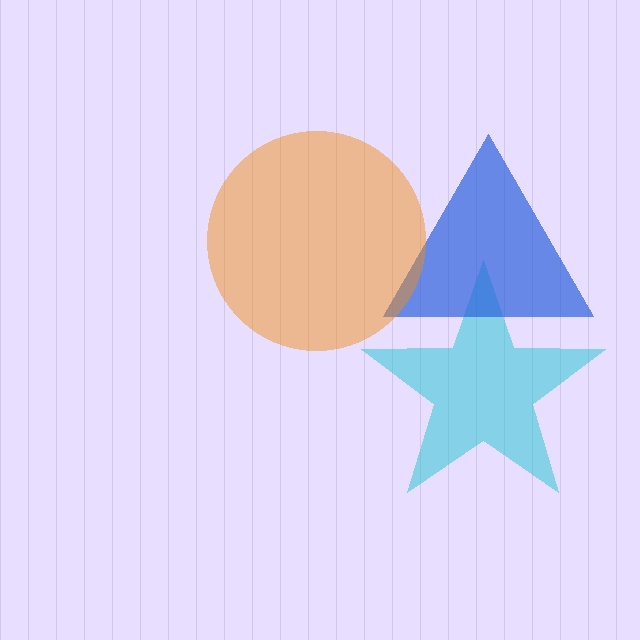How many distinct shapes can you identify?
There are 3 distinct shapes: a cyan star, a blue triangle, an orange circle.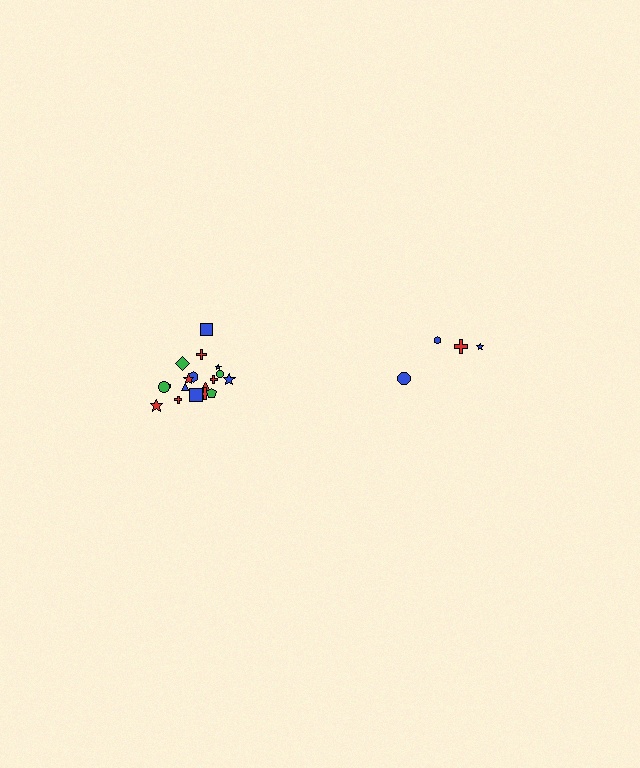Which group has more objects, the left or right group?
The left group.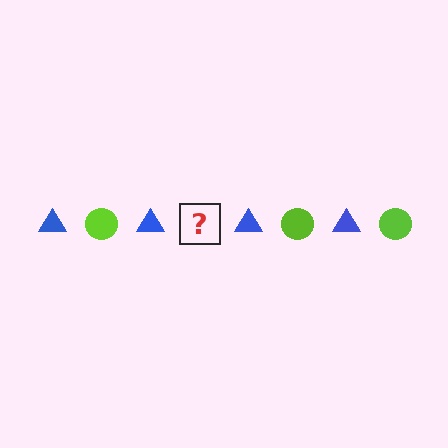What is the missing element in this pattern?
The missing element is a lime circle.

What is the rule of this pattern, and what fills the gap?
The rule is that the pattern alternates between blue triangle and lime circle. The gap should be filled with a lime circle.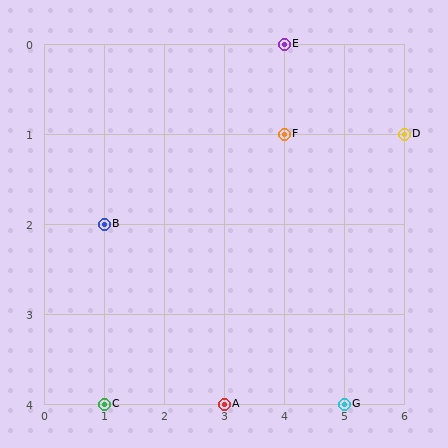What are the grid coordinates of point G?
Point G is at grid coordinates (5, 4).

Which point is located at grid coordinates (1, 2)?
Point B is at (1, 2).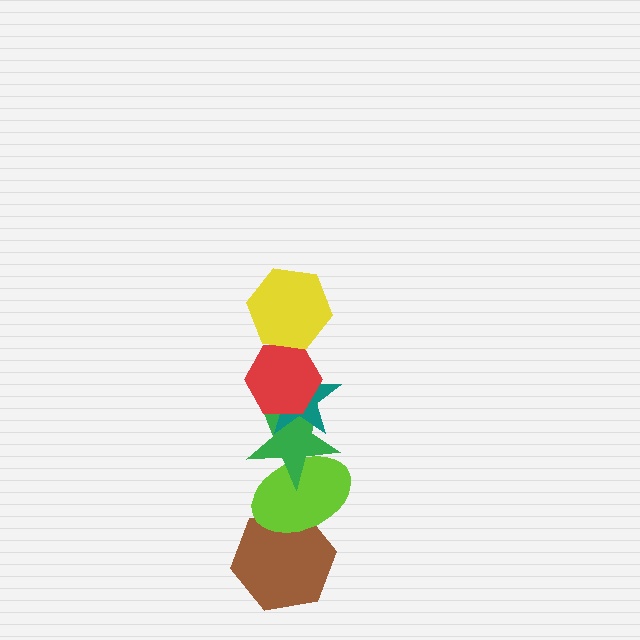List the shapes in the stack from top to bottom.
From top to bottom: the yellow hexagon, the red hexagon, the teal star, the green star, the lime ellipse, the brown hexagon.